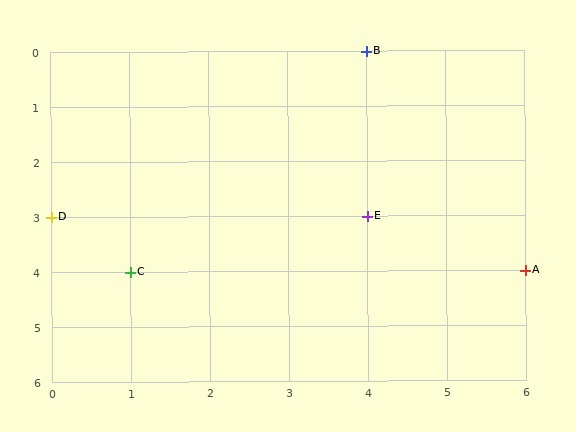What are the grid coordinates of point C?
Point C is at grid coordinates (1, 4).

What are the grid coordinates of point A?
Point A is at grid coordinates (6, 4).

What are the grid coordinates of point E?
Point E is at grid coordinates (4, 3).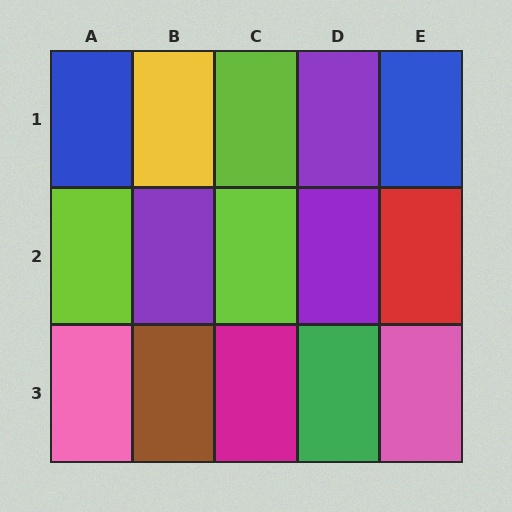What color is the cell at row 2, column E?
Red.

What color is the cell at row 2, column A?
Lime.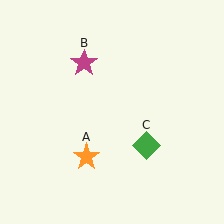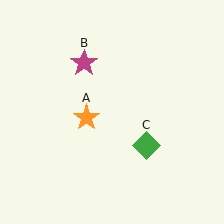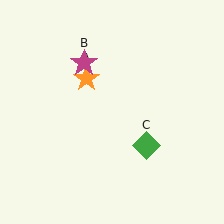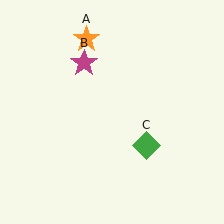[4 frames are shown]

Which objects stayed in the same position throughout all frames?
Magenta star (object B) and green diamond (object C) remained stationary.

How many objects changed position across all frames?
1 object changed position: orange star (object A).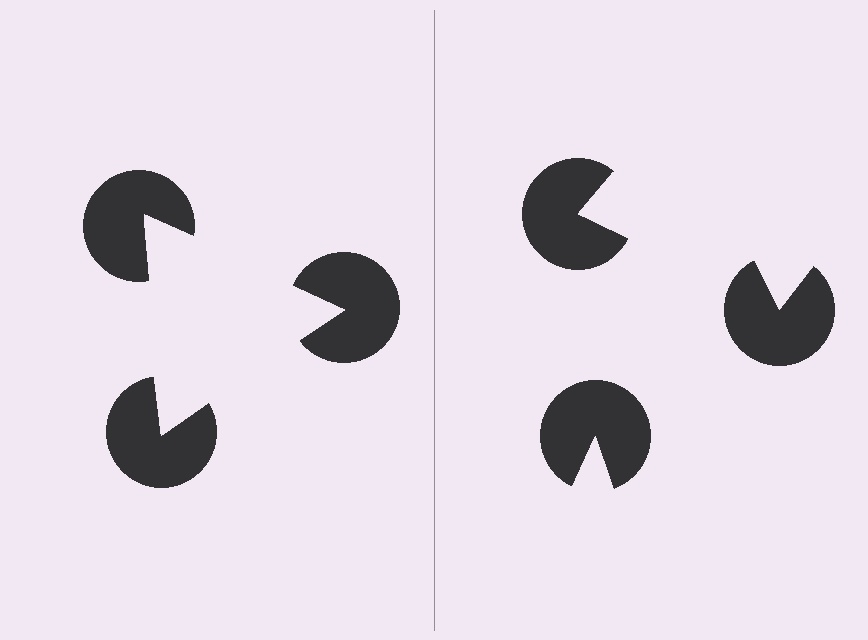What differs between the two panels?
The pac-man discs are positioned identically on both sides; only the wedge orientations differ. On the left they align to a triangle; on the right they are misaligned.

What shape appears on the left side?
An illusory triangle.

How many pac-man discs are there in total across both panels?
6 — 3 on each side.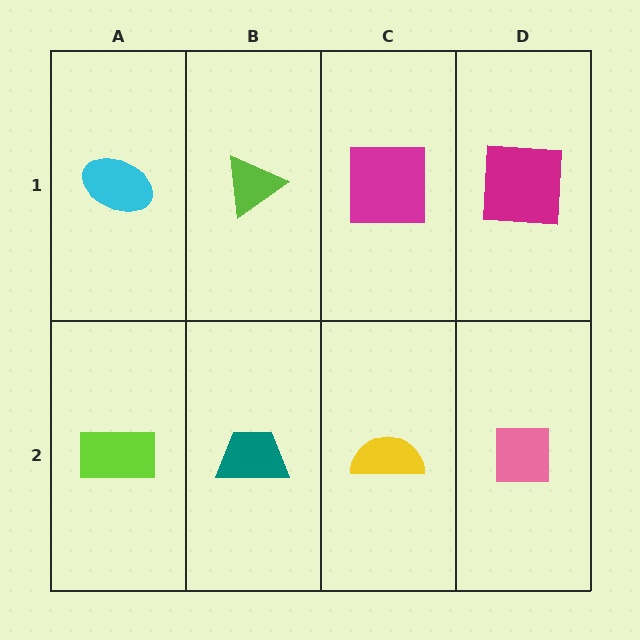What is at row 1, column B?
A lime triangle.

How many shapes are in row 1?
4 shapes.